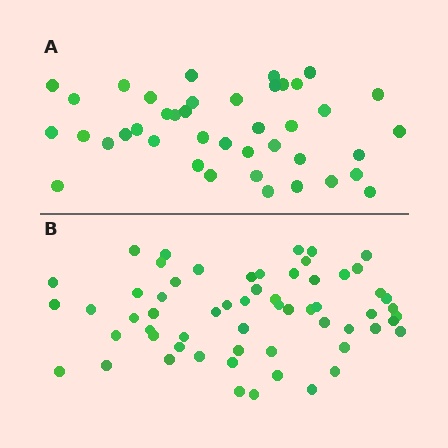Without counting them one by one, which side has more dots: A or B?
Region B (the bottom region) has more dots.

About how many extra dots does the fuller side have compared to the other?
Region B has approximately 20 more dots than region A.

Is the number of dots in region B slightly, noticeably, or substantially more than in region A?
Region B has substantially more. The ratio is roughly 1.5 to 1.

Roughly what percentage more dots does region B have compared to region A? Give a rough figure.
About 45% more.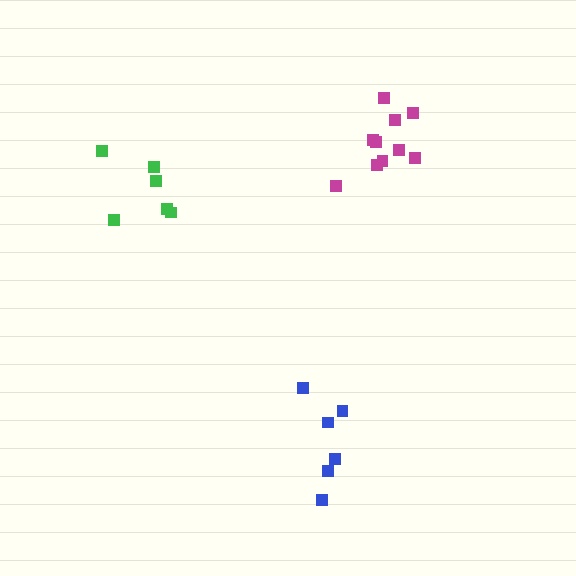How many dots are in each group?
Group 1: 10 dots, Group 2: 6 dots, Group 3: 6 dots (22 total).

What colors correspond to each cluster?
The clusters are colored: magenta, blue, green.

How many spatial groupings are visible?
There are 3 spatial groupings.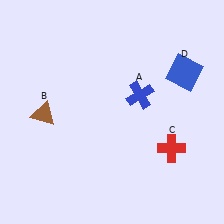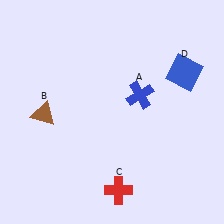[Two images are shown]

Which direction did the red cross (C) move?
The red cross (C) moved left.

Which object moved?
The red cross (C) moved left.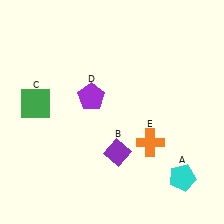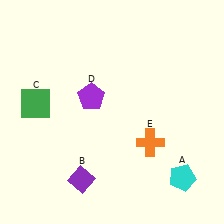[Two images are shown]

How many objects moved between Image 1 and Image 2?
1 object moved between the two images.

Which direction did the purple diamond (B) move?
The purple diamond (B) moved left.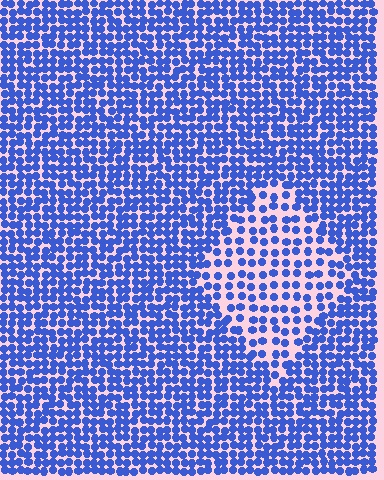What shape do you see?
I see a diamond.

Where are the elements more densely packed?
The elements are more densely packed outside the diamond boundary.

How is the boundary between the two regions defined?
The boundary is defined by a change in element density (approximately 1.9x ratio). All elements are the same color, size, and shape.